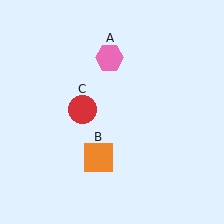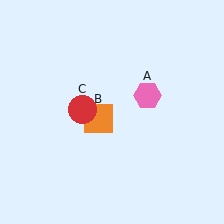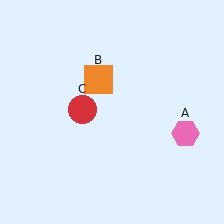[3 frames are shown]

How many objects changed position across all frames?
2 objects changed position: pink hexagon (object A), orange square (object B).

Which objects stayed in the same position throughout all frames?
Red circle (object C) remained stationary.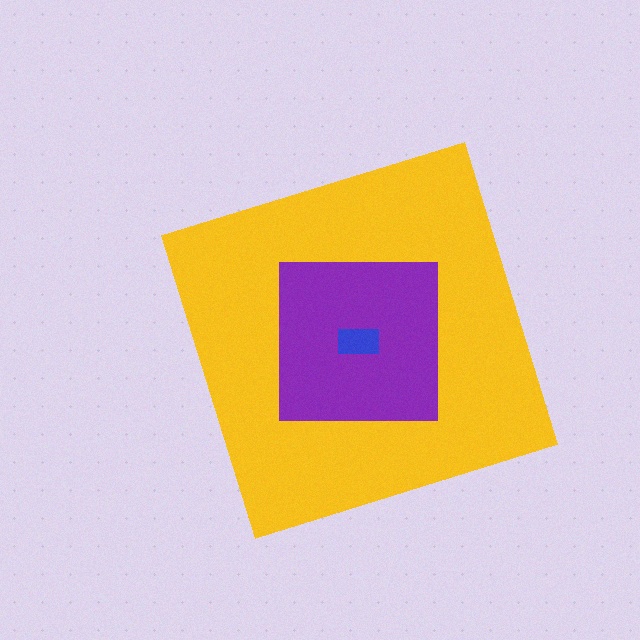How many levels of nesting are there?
3.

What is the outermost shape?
The yellow diamond.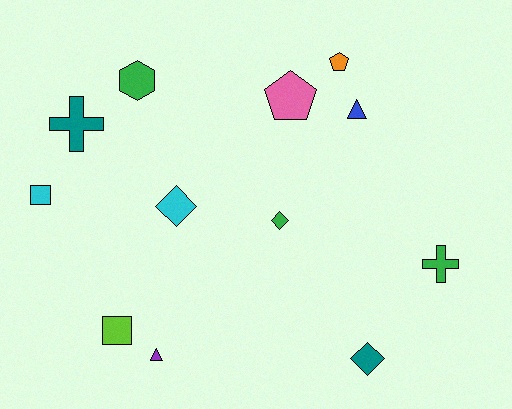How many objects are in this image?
There are 12 objects.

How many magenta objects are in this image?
There are no magenta objects.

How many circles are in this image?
There are no circles.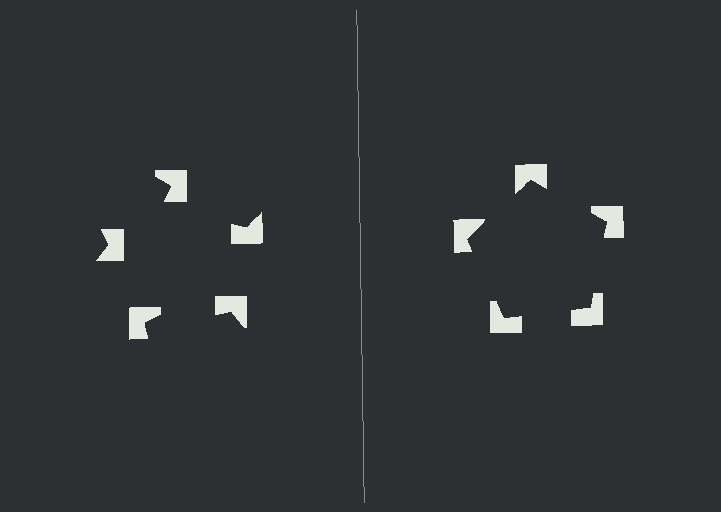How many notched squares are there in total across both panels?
10 — 5 on each side.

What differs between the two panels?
The notched squares are positioned identically on both sides; only the wedge orientations differ. On the right they align to a pentagon; on the left they are misaligned.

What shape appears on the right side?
An illusory pentagon.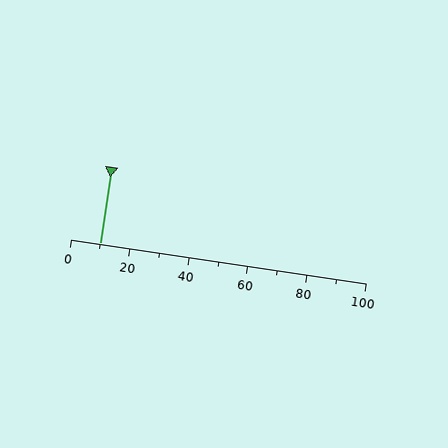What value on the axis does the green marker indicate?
The marker indicates approximately 10.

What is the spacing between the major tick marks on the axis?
The major ticks are spaced 20 apart.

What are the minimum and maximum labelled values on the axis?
The axis runs from 0 to 100.